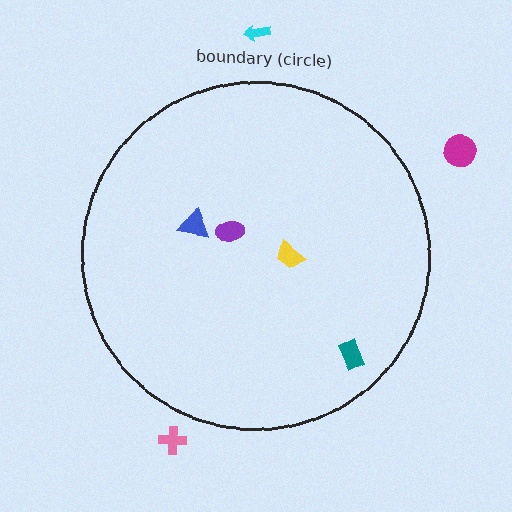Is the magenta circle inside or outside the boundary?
Outside.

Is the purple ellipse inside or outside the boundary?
Inside.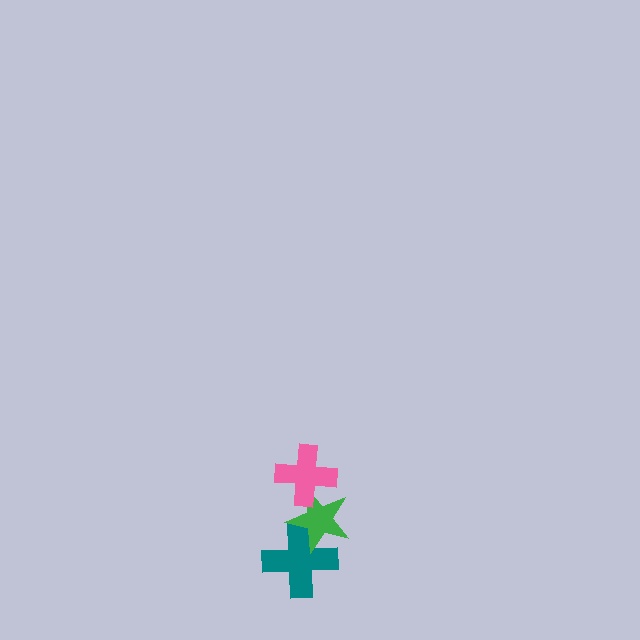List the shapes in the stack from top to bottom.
From top to bottom: the pink cross, the green star, the teal cross.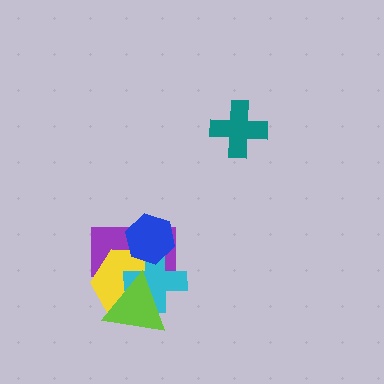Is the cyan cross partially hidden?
Yes, it is partially covered by another shape.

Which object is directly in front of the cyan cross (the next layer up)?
The blue hexagon is directly in front of the cyan cross.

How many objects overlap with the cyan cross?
4 objects overlap with the cyan cross.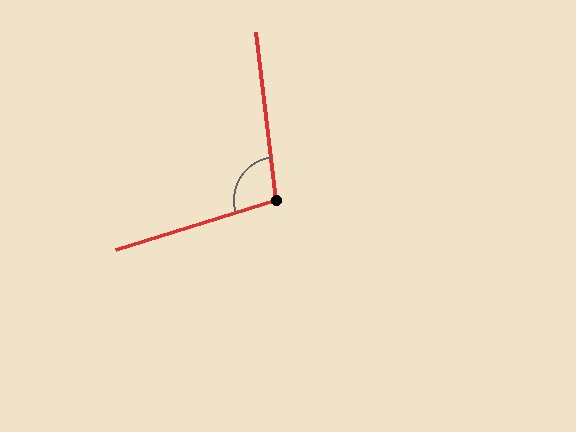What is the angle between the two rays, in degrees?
Approximately 100 degrees.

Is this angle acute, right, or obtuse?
It is obtuse.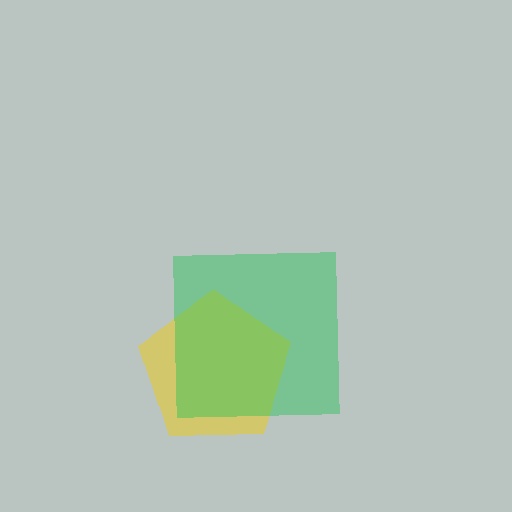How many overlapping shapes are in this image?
There are 2 overlapping shapes in the image.